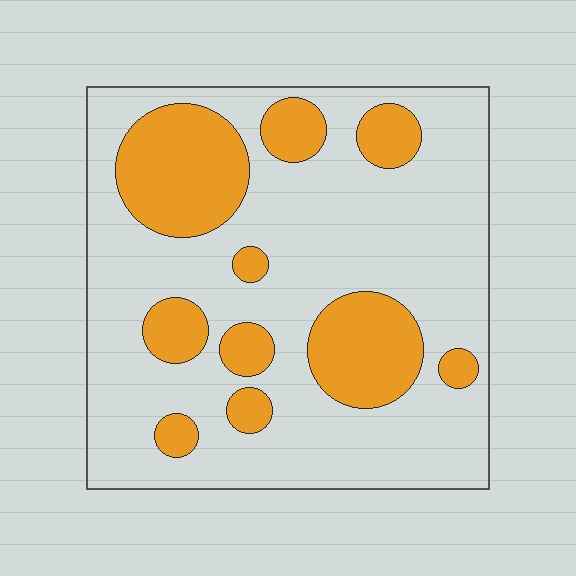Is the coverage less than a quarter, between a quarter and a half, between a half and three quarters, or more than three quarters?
Between a quarter and a half.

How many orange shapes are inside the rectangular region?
10.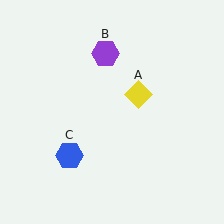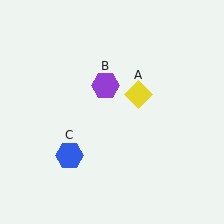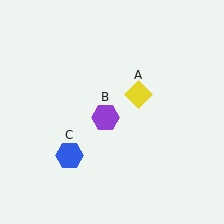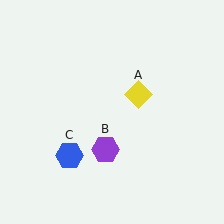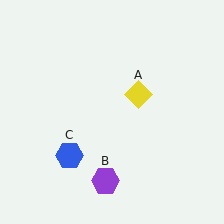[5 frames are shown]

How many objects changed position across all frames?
1 object changed position: purple hexagon (object B).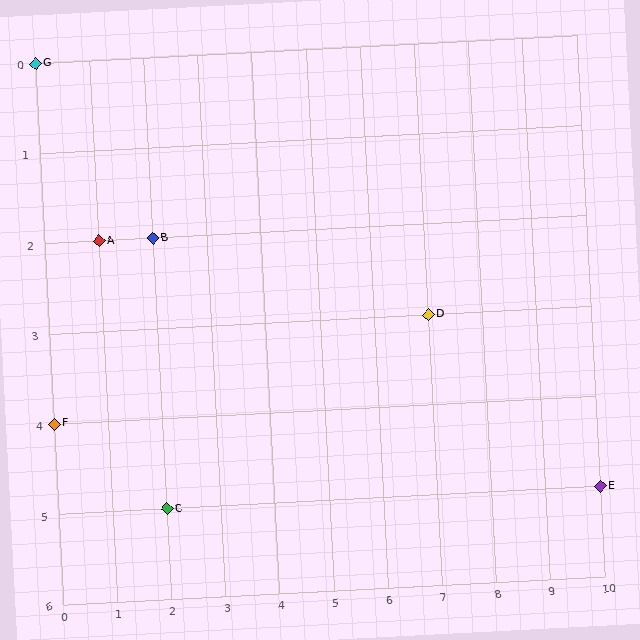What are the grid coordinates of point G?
Point G is at grid coordinates (0, 0).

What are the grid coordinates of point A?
Point A is at grid coordinates (1, 2).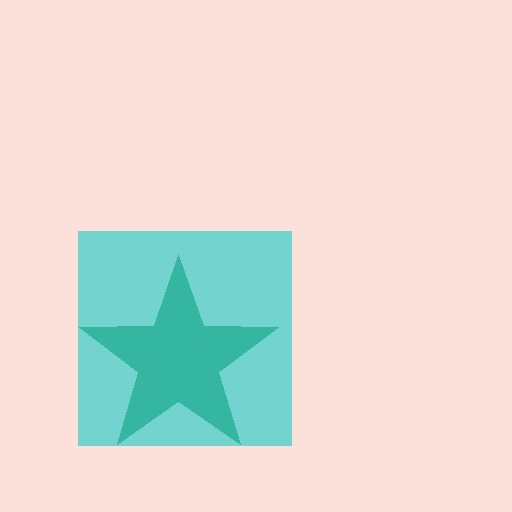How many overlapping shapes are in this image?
There are 2 overlapping shapes in the image.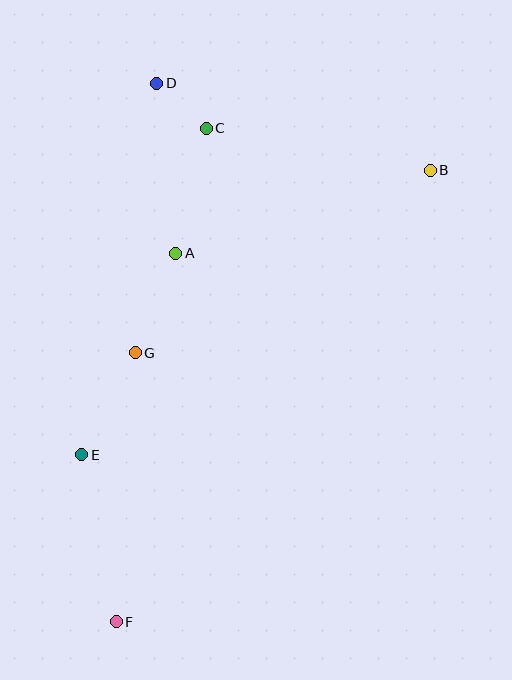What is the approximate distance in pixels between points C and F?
The distance between C and F is approximately 502 pixels.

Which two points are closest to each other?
Points C and D are closest to each other.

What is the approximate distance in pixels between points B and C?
The distance between B and C is approximately 228 pixels.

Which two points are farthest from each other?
Points B and F are farthest from each other.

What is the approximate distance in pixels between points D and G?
The distance between D and G is approximately 270 pixels.